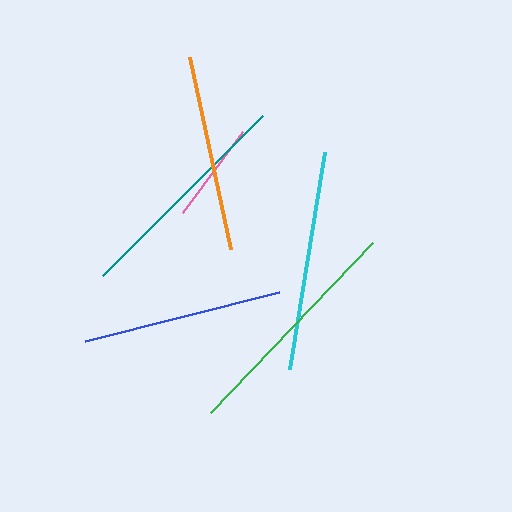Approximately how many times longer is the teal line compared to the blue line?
The teal line is approximately 1.1 times the length of the blue line.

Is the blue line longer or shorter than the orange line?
The blue line is longer than the orange line.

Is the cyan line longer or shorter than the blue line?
The cyan line is longer than the blue line.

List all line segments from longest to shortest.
From longest to shortest: green, teal, cyan, blue, orange, pink.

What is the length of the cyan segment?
The cyan segment is approximately 220 pixels long.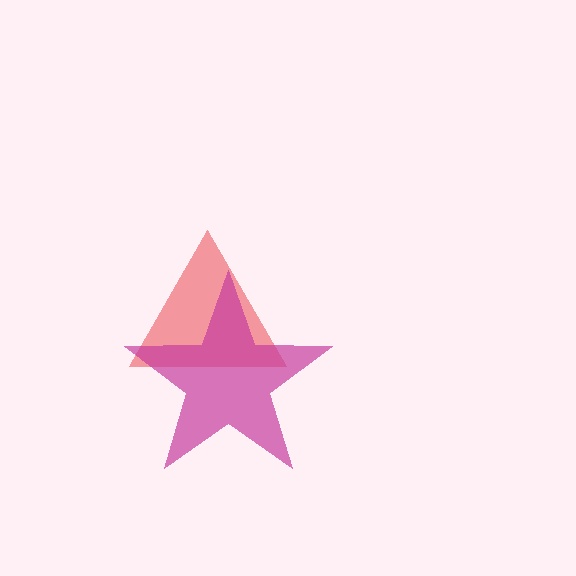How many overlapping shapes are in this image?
There are 2 overlapping shapes in the image.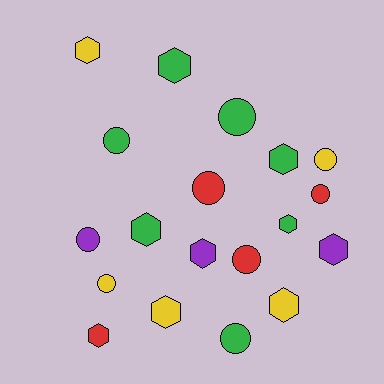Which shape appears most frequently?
Hexagon, with 10 objects.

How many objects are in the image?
There are 19 objects.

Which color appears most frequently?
Green, with 7 objects.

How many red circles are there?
There are 3 red circles.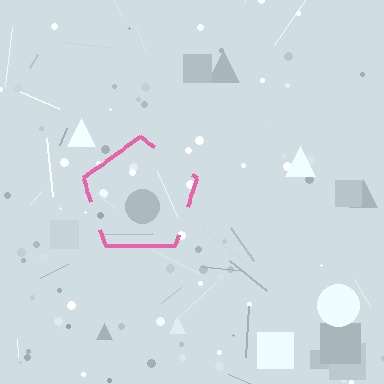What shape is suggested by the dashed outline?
The dashed outline suggests a pentagon.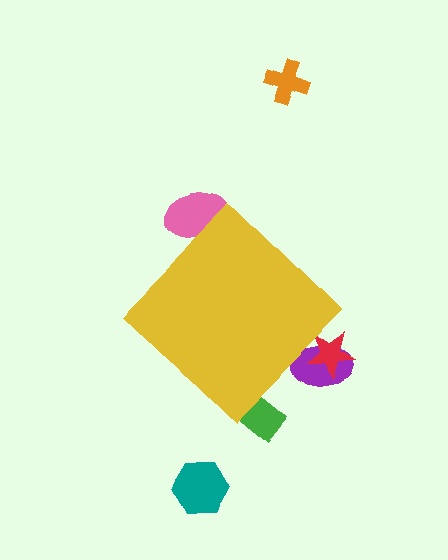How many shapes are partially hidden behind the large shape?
4 shapes are partially hidden.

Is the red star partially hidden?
Yes, the red star is partially hidden behind the yellow diamond.